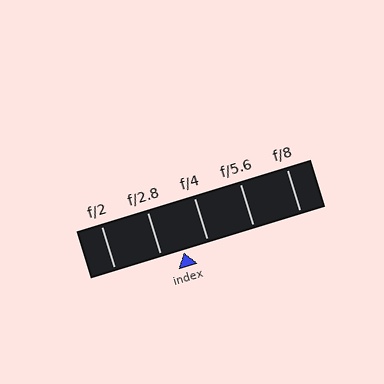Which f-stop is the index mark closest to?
The index mark is closest to f/2.8.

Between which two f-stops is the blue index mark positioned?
The index mark is between f/2.8 and f/4.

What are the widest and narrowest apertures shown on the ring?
The widest aperture shown is f/2 and the narrowest is f/8.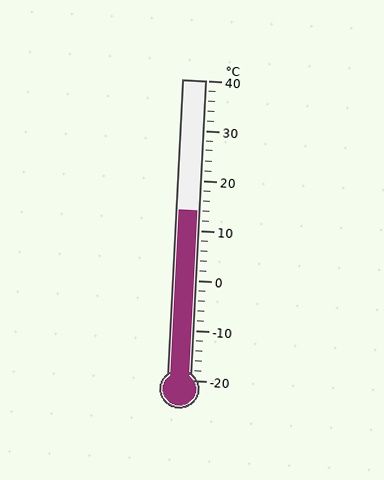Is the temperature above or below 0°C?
The temperature is above 0°C.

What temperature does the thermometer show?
The thermometer shows approximately 14°C.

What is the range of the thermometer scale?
The thermometer scale ranges from -20°C to 40°C.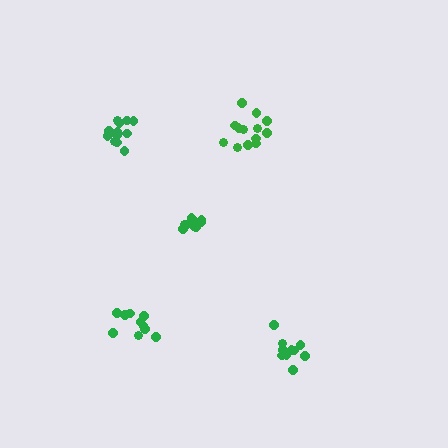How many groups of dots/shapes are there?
There are 5 groups.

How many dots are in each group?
Group 1: 10 dots, Group 2: 13 dots, Group 3: 10 dots, Group 4: 13 dots, Group 5: 10 dots (56 total).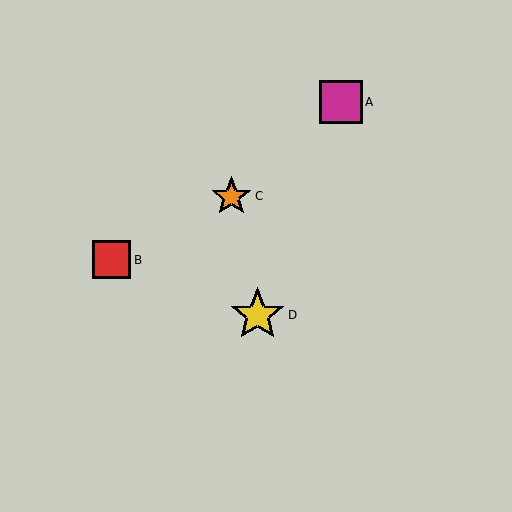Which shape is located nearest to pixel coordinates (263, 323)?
The yellow star (labeled D) at (257, 315) is nearest to that location.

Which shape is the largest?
The yellow star (labeled D) is the largest.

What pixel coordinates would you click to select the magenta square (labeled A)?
Click at (341, 102) to select the magenta square A.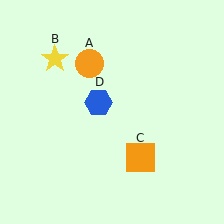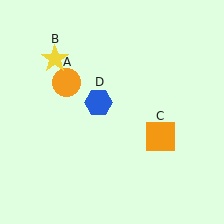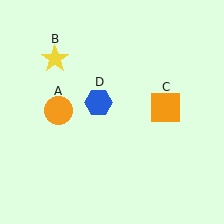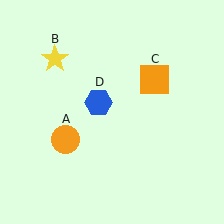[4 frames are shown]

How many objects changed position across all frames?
2 objects changed position: orange circle (object A), orange square (object C).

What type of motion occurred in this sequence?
The orange circle (object A), orange square (object C) rotated counterclockwise around the center of the scene.